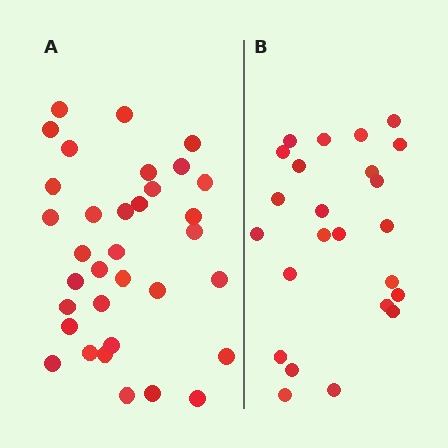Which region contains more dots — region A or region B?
Region A (the left region) has more dots.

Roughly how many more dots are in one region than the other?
Region A has roughly 10 or so more dots than region B.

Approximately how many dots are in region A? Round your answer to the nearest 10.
About 30 dots. (The exact count is 34, which rounds to 30.)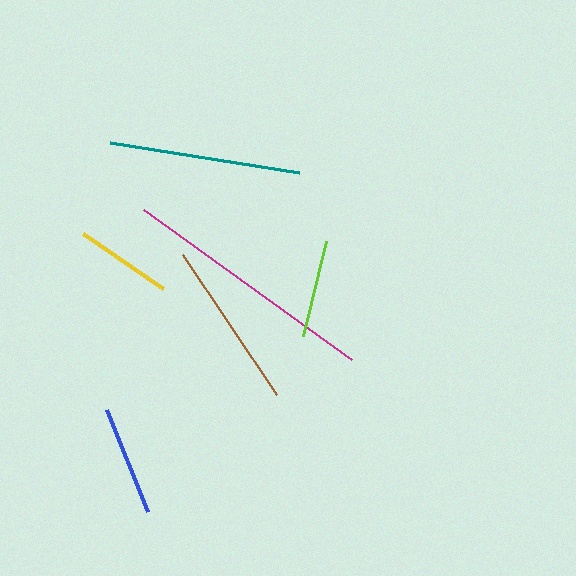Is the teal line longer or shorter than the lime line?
The teal line is longer than the lime line.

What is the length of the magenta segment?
The magenta segment is approximately 257 pixels long.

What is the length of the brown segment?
The brown segment is approximately 169 pixels long.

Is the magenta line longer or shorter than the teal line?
The magenta line is longer than the teal line.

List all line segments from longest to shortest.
From longest to shortest: magenta, teal, brown, blue, yellow, lime.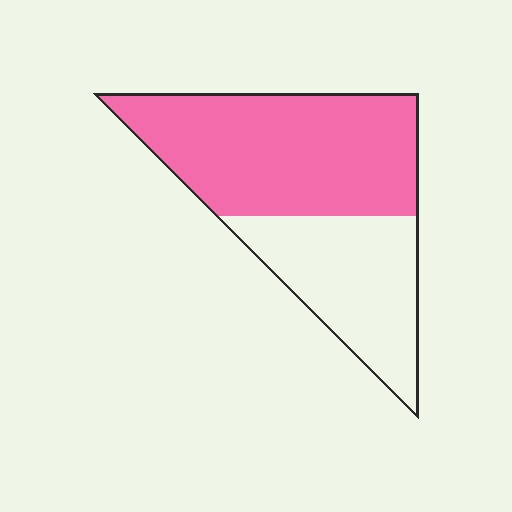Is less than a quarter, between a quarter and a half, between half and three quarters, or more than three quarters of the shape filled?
Between half and three quarters.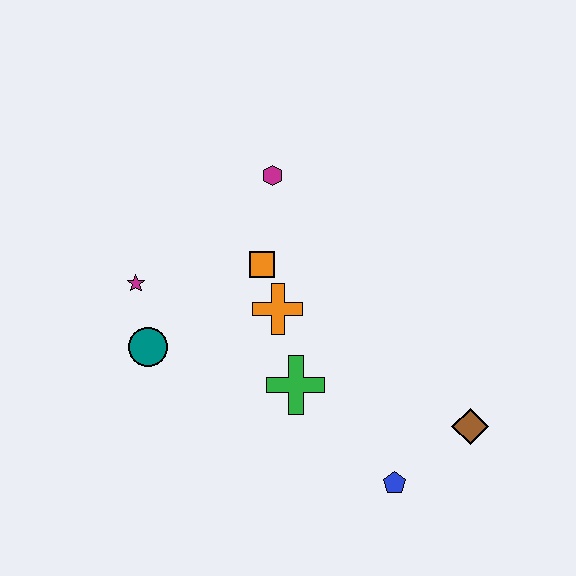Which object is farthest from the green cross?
The magenta hexagon is farthest from the green cross.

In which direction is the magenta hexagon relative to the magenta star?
The magenta hexagon is to the right of the magenta star.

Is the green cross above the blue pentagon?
Yes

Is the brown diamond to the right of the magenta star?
Yes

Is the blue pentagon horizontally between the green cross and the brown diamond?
Yes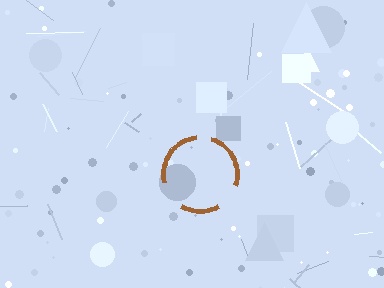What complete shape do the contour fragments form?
The contour fragments form a circle.